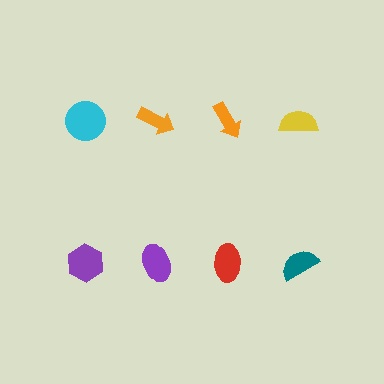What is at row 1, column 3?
An orange arrow.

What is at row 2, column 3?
A red ellipse.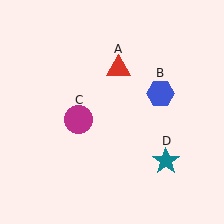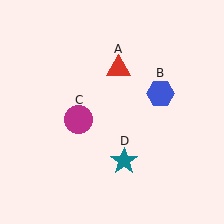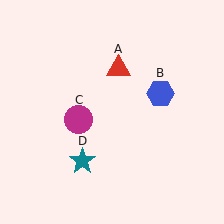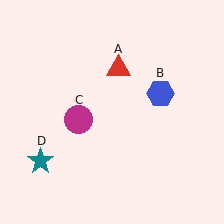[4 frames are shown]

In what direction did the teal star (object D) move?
The teal star (object D) moved left.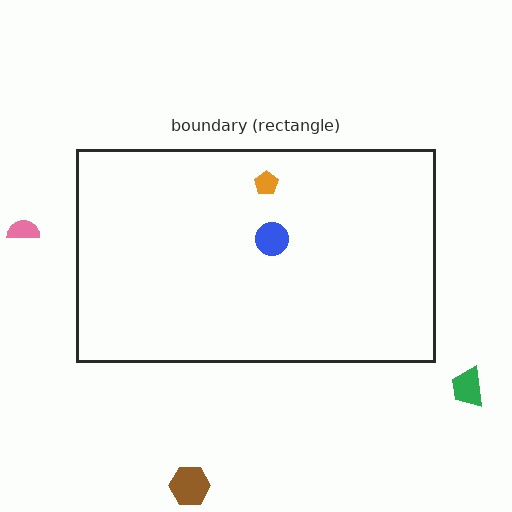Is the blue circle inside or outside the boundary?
Inside.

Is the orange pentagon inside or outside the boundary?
Inside.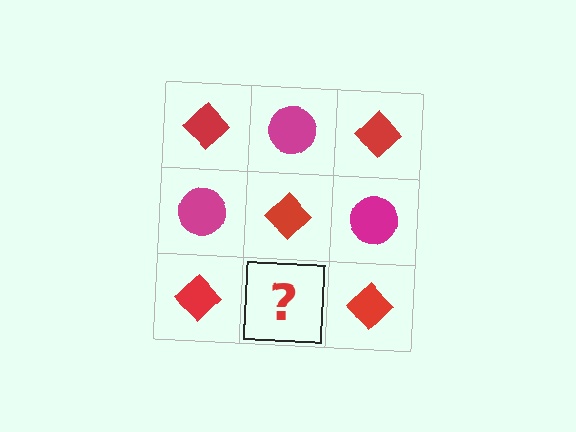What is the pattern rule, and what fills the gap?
The rule is that it alternates red diamond and magenta circle in a checkerboard pattern. The gap should be filled with a magenta circle.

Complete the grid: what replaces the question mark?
The question mark should be replaced with a magenta circle.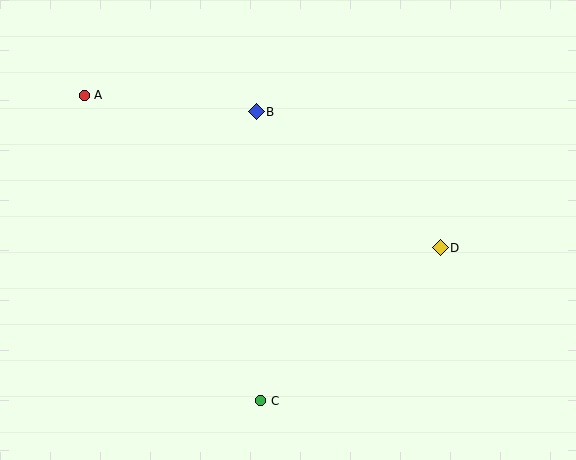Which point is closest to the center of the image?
Point B at (256, 112) is closest to the center.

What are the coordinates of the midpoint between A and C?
The midpoint between A and C is at (172, 248).